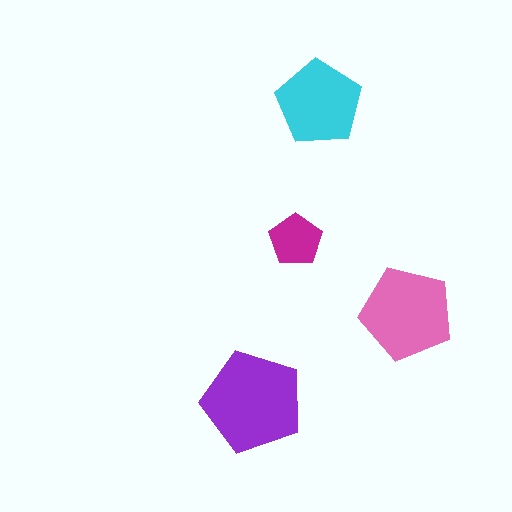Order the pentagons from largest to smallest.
the purple one, the pink one, the cyan one, the magenta one.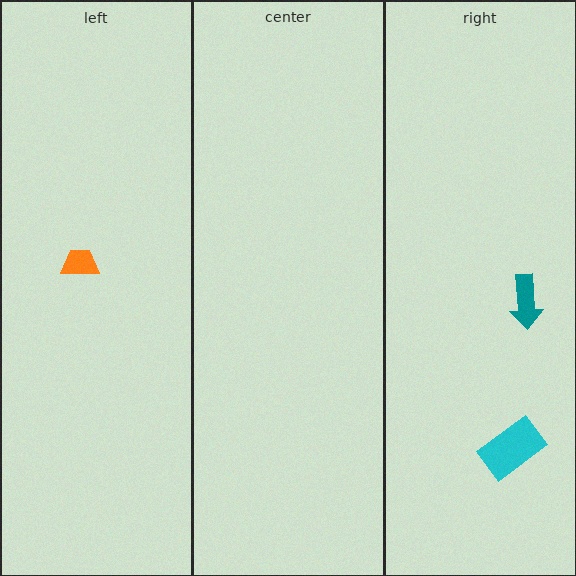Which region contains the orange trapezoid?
The left region.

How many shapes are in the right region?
2.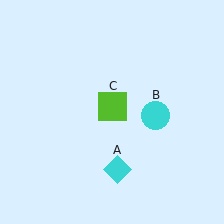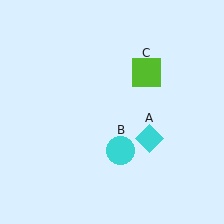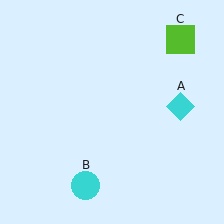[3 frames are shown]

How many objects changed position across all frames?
3 objects changed position: cyan diamond (object A), cyan circle (object B), lime square (object C).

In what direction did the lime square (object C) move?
The lime square (object C) moved up and to the right.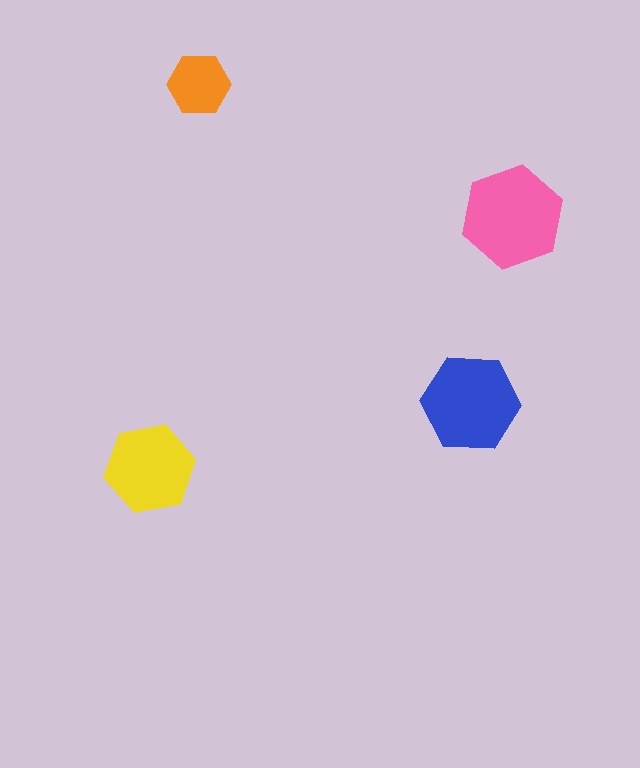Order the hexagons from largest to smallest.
the pink one, the blue one, the yellow one, the orange one.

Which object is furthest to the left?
The yellow hexagon is leftmost.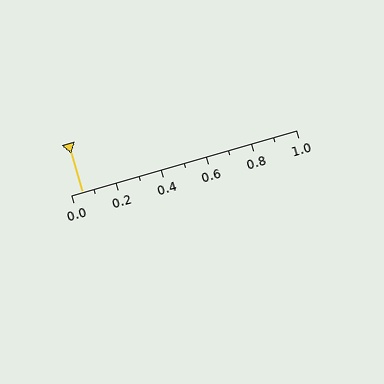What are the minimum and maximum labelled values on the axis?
The axis runs from 0.0 to 1.0.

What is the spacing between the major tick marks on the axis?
The major ticks are spaced 0.2 apart.